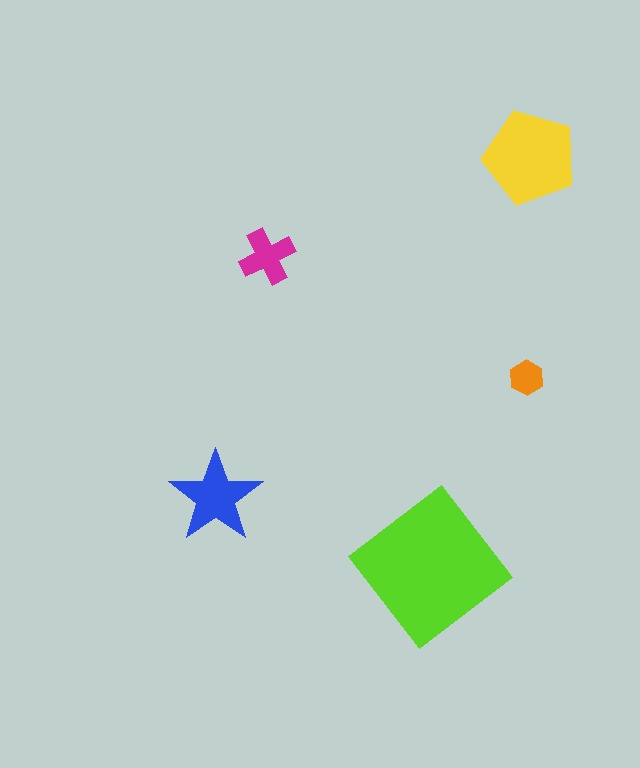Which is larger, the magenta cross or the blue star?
The blue star.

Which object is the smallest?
The orange hexagon.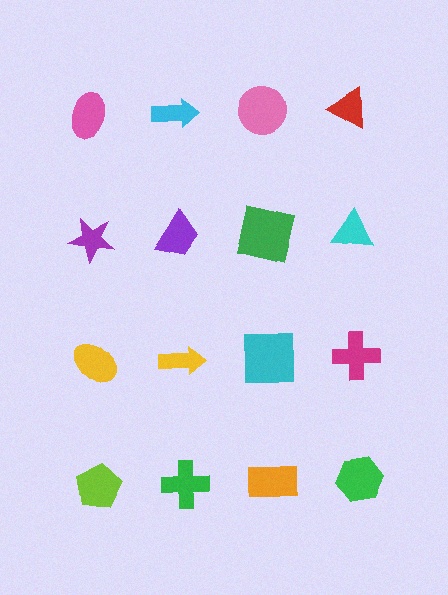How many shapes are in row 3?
4 shapes.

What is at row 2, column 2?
A purple trapezoid.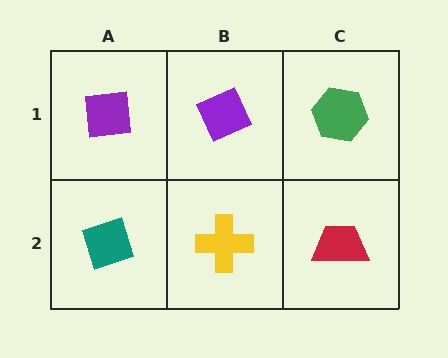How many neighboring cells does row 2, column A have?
2.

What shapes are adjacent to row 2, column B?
A purple diamond (row 1, column B), a teal diamond (row 2, column A), a red trapezoid (row 2, column C).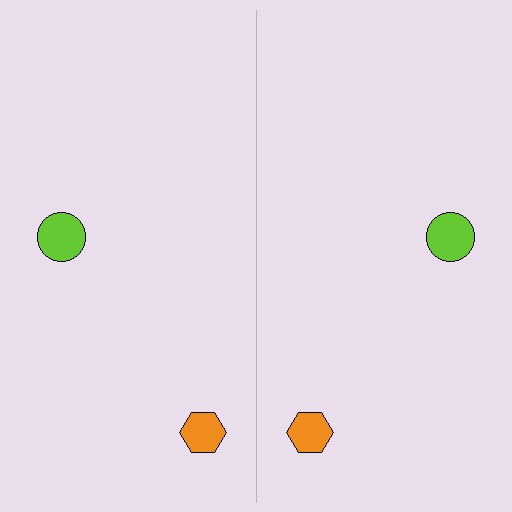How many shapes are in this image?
There are 4 shapes in this image.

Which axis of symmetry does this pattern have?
The pattern has a vertical axis of symmetry running through the center of the image.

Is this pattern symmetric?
Yes, this pattern has bilateral (reflection) symmetry.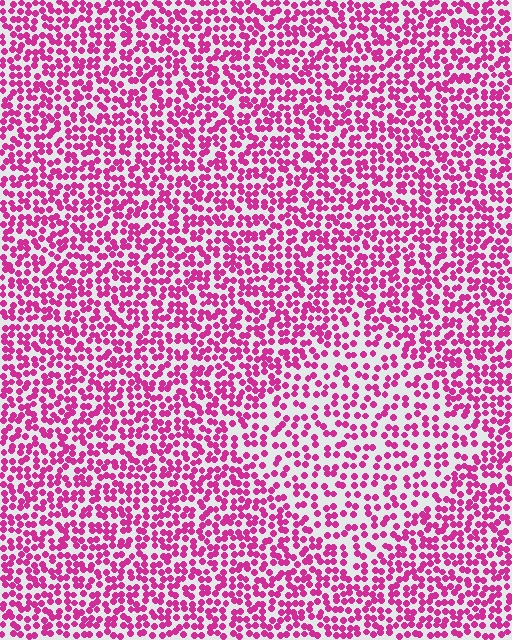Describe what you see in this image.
The image contains small magenta elements arranged at two different densities. A diamond-shaped region is visible where the elements are less densely packed than the surrounding area.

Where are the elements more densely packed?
The elements are more densely packed outside the diamond boundary.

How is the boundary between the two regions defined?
The boundary is defined by a change in element density (approximately 1.6x ratio). All elements are the same color, size, and shape.